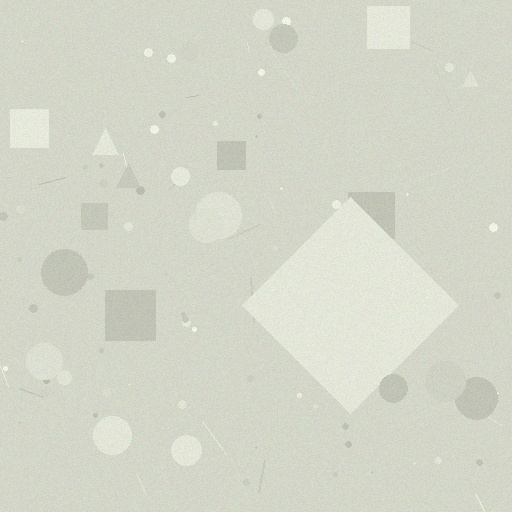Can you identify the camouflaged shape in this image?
The camouflaged shape is a diamond.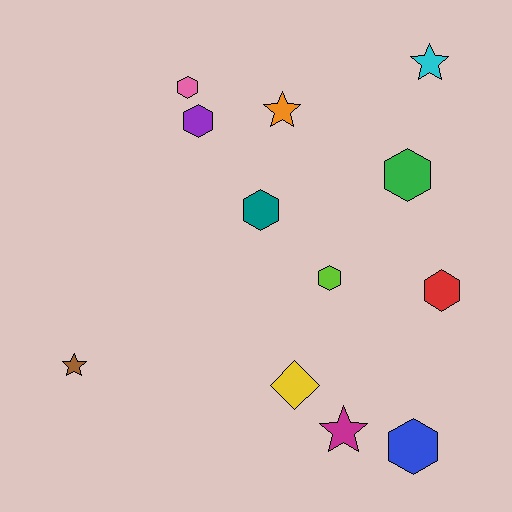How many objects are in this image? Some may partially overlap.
There are 12 objects.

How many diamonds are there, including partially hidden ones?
There is 1 diamond.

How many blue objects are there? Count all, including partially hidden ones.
There is 1 blue object.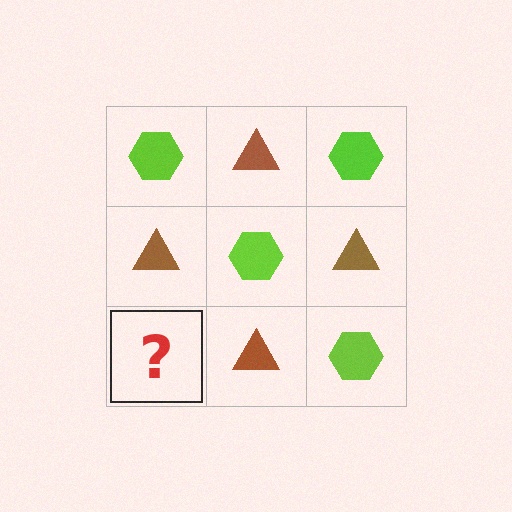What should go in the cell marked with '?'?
The missing cell should contain a lime hexagon.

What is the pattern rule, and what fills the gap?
The rule is that it alternates lime hexagon and brown triangle in a checkerboard pattern. The gap should be filled with a lime hexagon.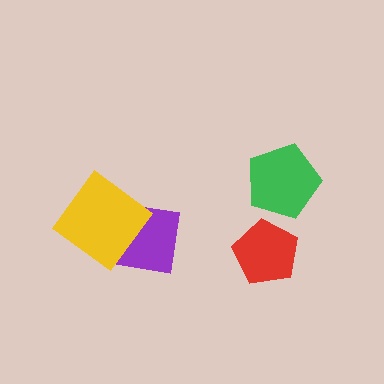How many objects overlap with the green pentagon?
0 objects overlap with the green pentagon.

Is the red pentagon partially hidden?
No, no other shape covers it.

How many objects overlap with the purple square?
1 object overlaps with the purple square.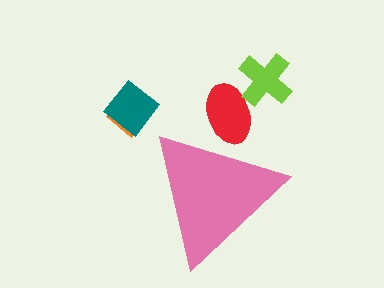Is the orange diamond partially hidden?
No, the orange diamond is fully visible.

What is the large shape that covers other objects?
A pink triangle.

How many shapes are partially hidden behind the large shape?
1 shape is partially hidden.